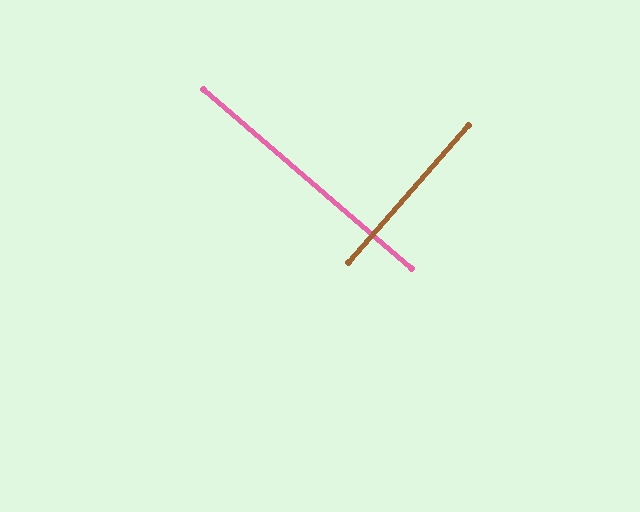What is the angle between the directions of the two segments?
Approximately 89 degrees.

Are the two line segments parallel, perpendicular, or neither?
Perpendicular — they meet at approximately 89°.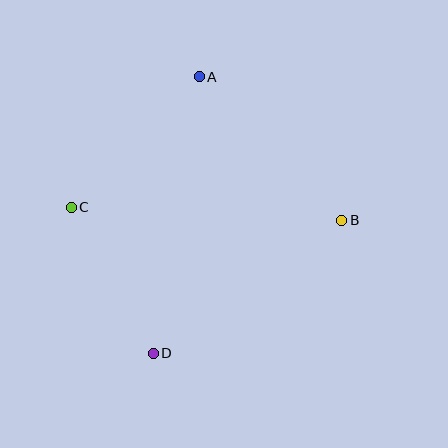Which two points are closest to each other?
Points C and D are closest to each other.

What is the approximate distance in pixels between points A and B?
The distance between A and B is approximately 202 pixels.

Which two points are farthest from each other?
Points A and D are farthest from each other.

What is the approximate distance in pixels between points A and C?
The distance between A and C is approximately 183 pixels.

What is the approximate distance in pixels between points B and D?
The distance between B and D is approximately 231 pixels.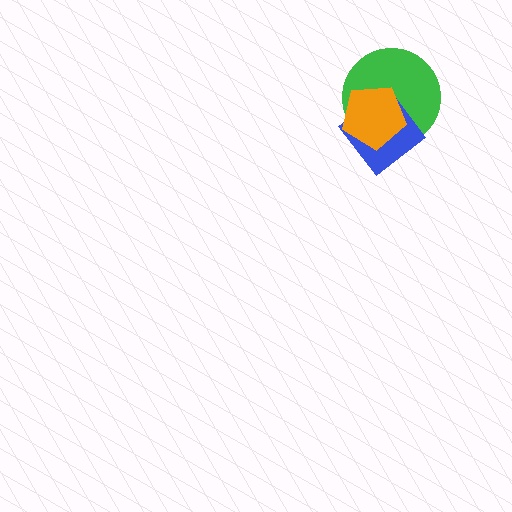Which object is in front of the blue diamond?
The orange pentagon is in front of the blue diamond.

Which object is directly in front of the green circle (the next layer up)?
The blue diamond is directly in front of the green circle.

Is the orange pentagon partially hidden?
No, no other shape covers it.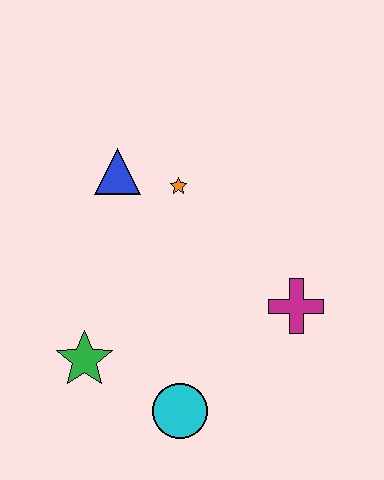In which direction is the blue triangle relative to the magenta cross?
The blue triangle is to the left of the magenta cross.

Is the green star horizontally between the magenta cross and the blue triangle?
No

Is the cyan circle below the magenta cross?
Yes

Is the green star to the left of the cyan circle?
Yes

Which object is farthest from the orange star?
The cyan circle is farthest from the orange star.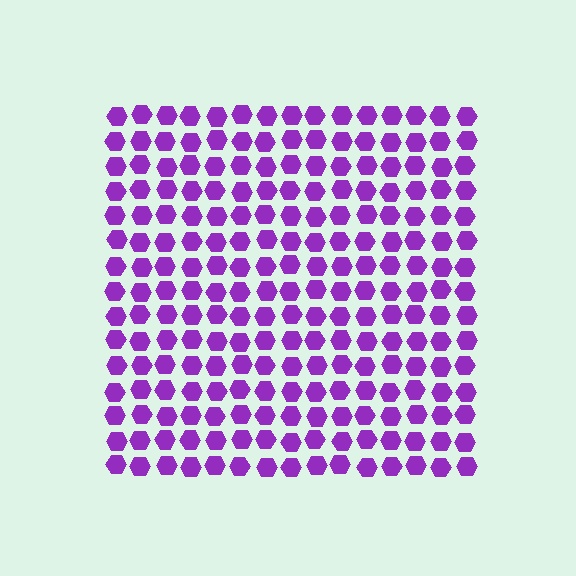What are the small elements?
The small elements are hexagons.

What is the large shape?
The large shape is a square.